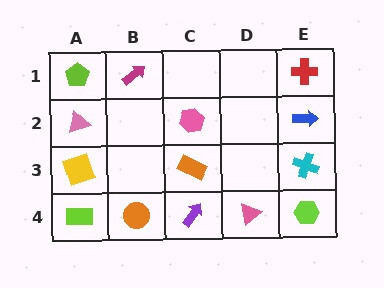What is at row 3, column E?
A cyan cross.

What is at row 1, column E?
A red cross.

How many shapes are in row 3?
3 shapes.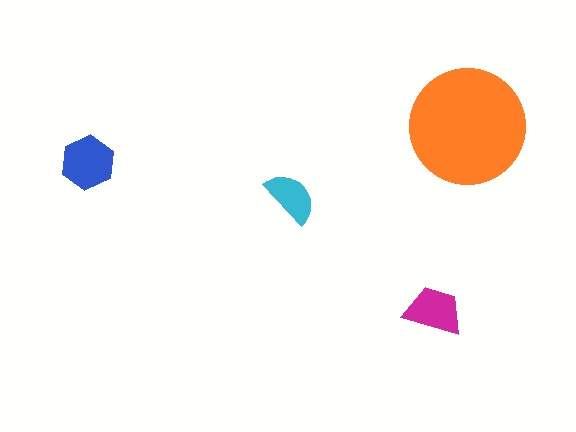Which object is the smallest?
The cyan semicircle.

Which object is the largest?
The orange circle.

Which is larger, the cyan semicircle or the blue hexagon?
The blue hexagon.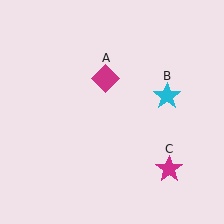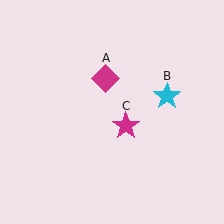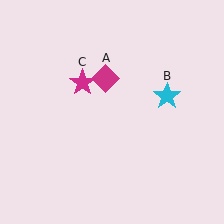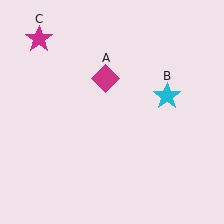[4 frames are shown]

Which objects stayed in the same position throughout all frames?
Magenta diamond (object A) and cyan star (object B) remained stationary.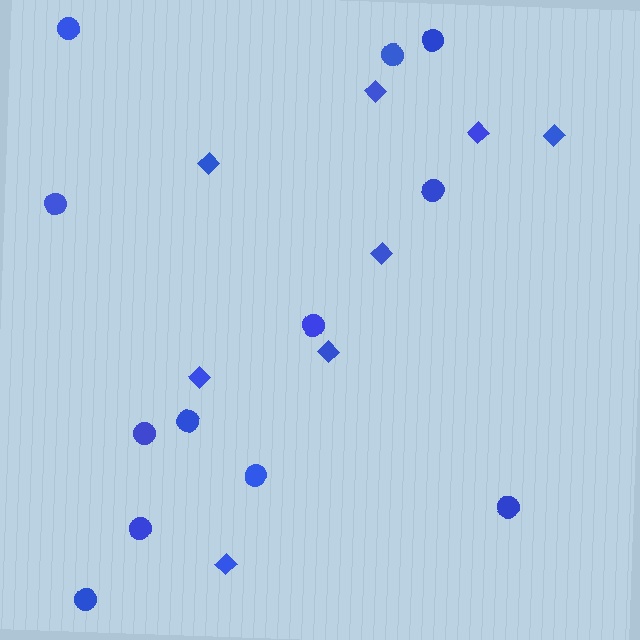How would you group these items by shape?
There are 2 groups: one group of circles (12) and one group of diamonds (8).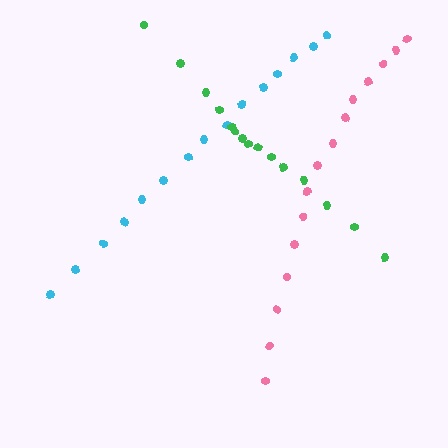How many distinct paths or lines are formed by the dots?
There are 3 distinct paths.